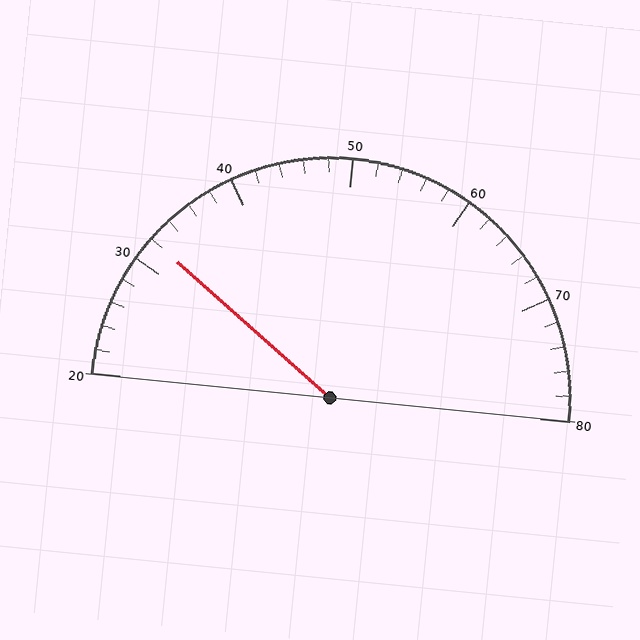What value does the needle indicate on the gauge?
The needle indicates approximately 32.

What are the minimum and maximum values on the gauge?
The gauge ranges from 20 to 80.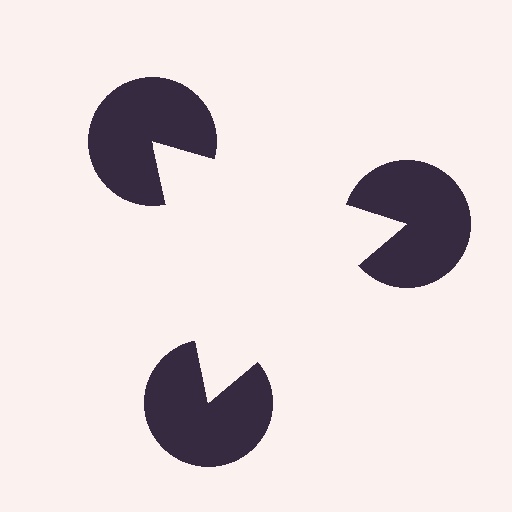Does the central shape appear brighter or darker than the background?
It typically appears slightly brighter than the background, even though no actual brightness change is drawn.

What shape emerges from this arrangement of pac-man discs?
An illusory triangle — its edges are inferred from the aligned wedge cuts in the pac-man discs, not physically drawn.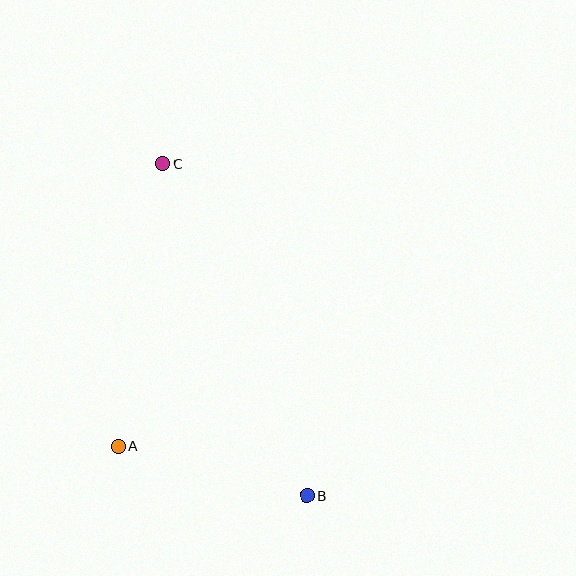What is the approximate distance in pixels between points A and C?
The distance between A and C is approximately 286 pixels.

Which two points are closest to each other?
Points A and B are closest to each other.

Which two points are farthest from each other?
Points B and C are farthest from each other.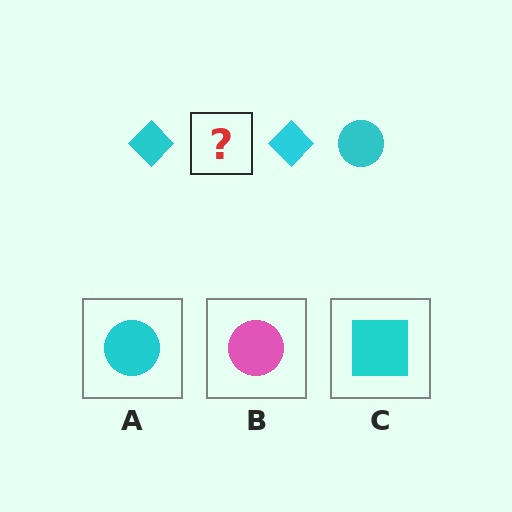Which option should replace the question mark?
Option A.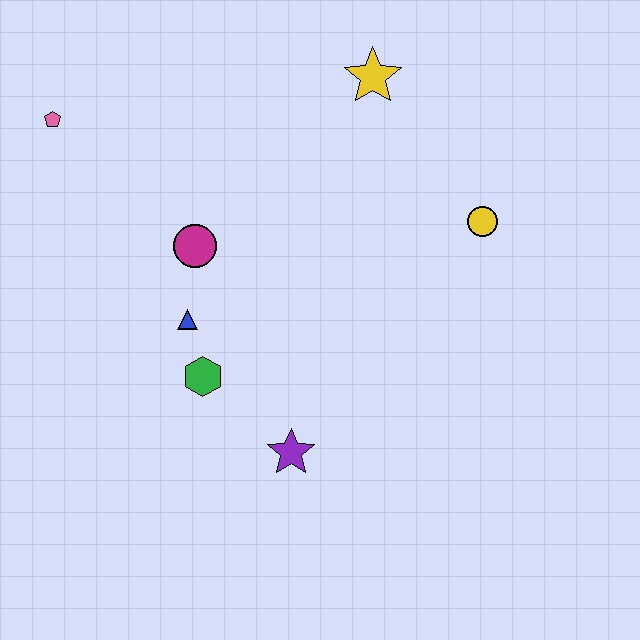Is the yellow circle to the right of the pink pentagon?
Yes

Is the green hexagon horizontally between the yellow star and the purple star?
No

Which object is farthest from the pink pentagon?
The yellow circle is farthest from the pink pentagon.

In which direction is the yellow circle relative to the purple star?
The yellow circle is above the purple star.